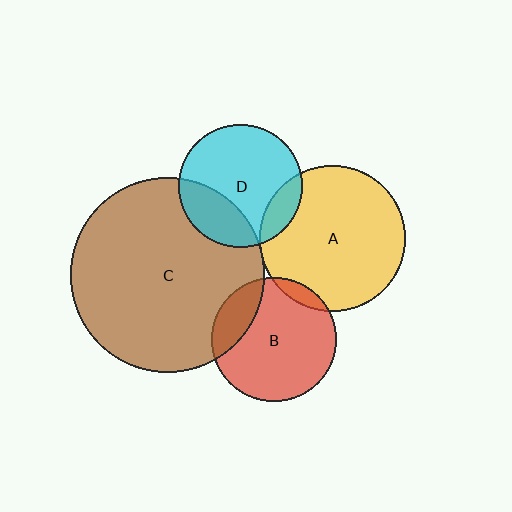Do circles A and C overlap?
Yes.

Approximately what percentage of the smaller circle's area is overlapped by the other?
Approximately 5%.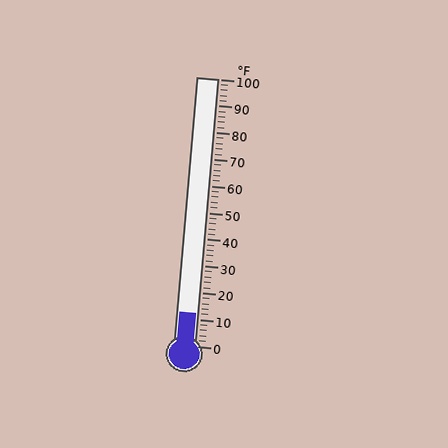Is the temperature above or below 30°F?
The temperature is below 30°F.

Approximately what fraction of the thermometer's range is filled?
The thermometer is filled to approximately 10% of its range.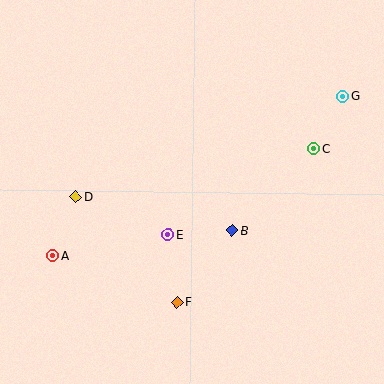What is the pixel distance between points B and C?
The distance between B and C is 115 pixels.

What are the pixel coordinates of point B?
Point B is at (232, 230).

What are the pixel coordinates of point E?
Point E is at (168, 234).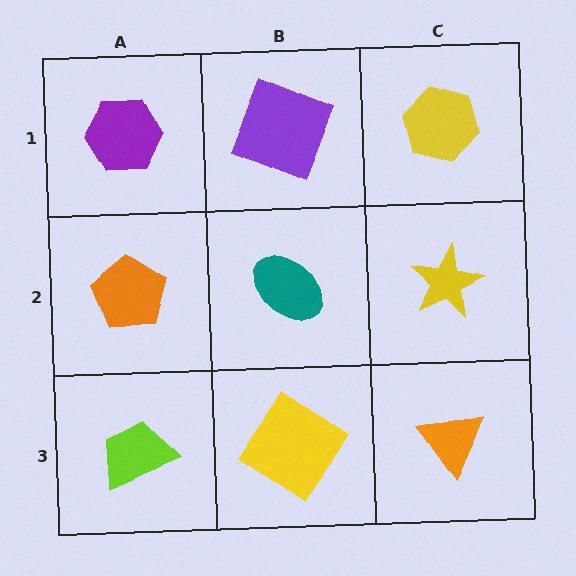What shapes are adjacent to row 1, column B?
A teal ellipse (row 2, column B), a purple hexagon (row 1, column A), a yellow hexagon (row 1, column C).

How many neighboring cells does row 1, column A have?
2.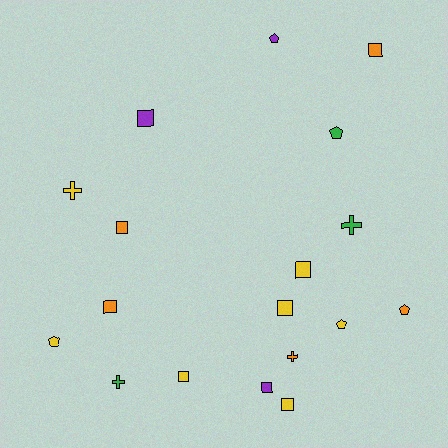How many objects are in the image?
There are 18 objects.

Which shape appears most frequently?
Square, with 9 objects.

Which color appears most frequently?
Yellow, with 7 objects.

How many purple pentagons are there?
There is 1 purple pentagon.